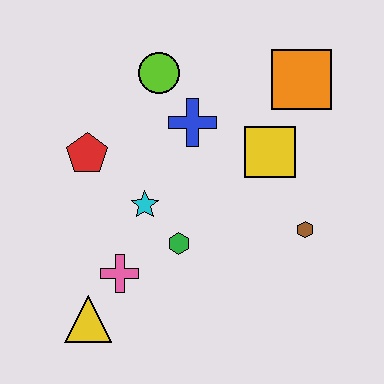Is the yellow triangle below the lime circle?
Yes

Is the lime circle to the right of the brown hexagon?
No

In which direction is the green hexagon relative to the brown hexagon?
The green hexagon is to the left of the brown hexagon.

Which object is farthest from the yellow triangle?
The orange square is farthest from the yellow triangle.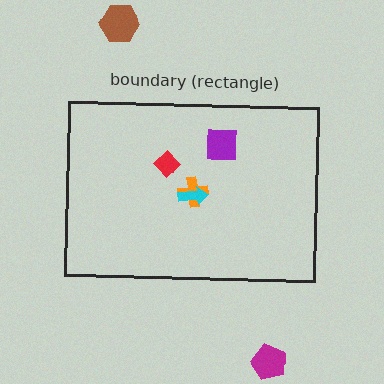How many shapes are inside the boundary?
4 inside, 2 outside.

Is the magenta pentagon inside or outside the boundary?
Outside.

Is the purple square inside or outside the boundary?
Inside.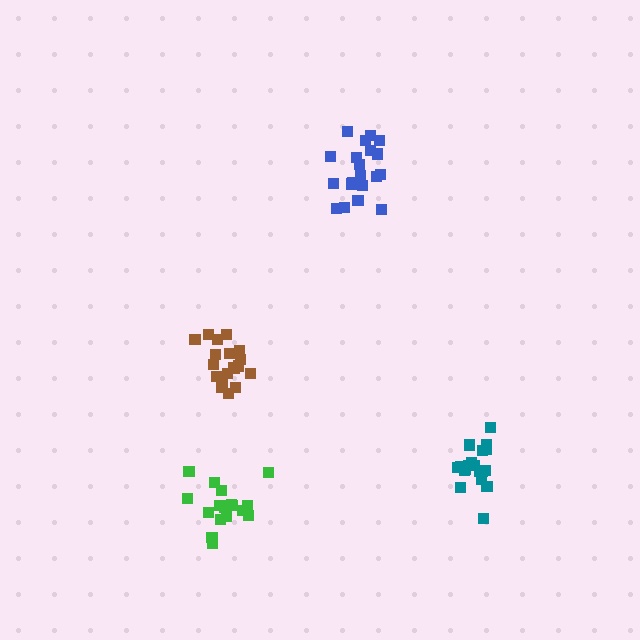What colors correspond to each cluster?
The clusters are colored: brown, blue, teal, green.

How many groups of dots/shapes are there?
There are 4 groups.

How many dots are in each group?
Group 1: 18 dots, Group 2: 20 dots, Group 3: 20 dots, Group 4: 18 dots (76 total).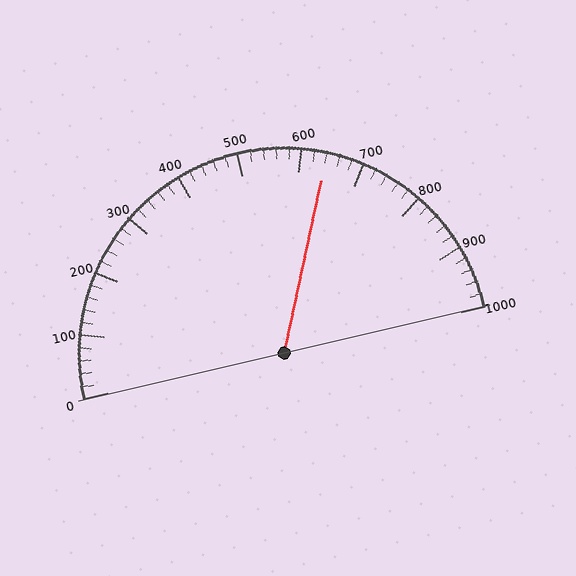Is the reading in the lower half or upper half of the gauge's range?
The reading is in the upper half of the range (0 to 1000).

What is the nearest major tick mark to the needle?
The nearest major tick mark is 600.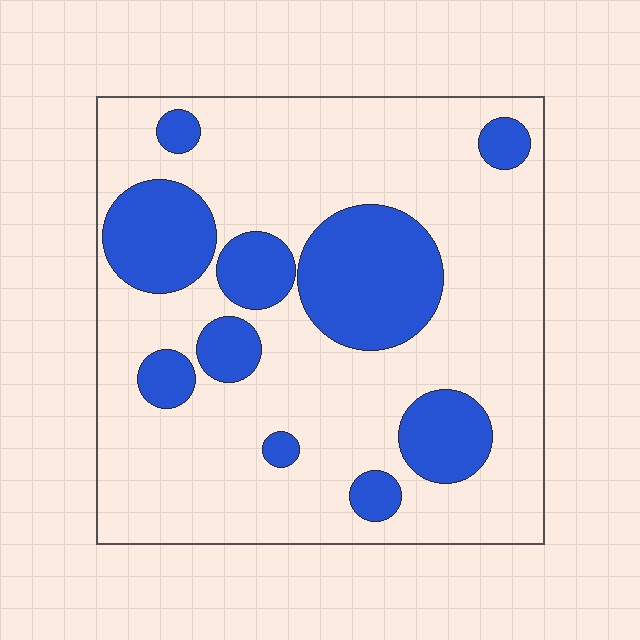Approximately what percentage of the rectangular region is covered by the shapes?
Approximately 25%.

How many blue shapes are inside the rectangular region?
10.